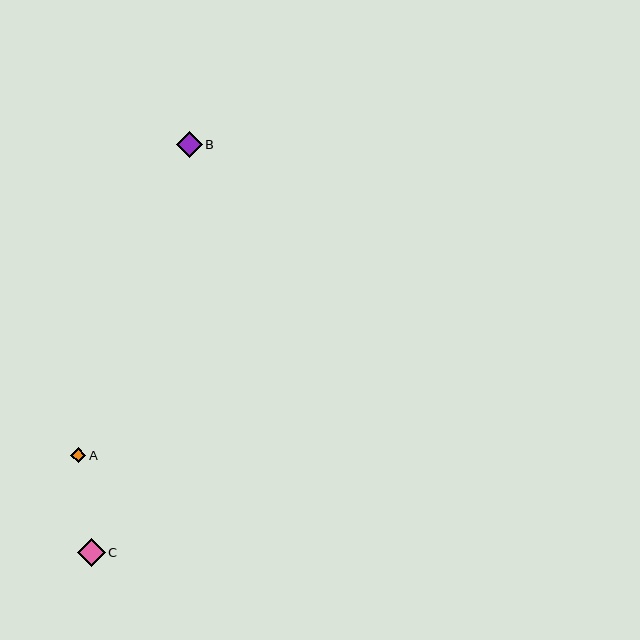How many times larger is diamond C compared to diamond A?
Diamond C is approximately 1.8 times the size of diamond A.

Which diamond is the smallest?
Diamond A is the smallest with a size of approximately 15 pixels.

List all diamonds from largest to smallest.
From largest to smallest: C, B, A.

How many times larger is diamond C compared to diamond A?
Diamond C is approximately 1.8 times the size of diamond A.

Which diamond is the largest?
Diamond C is the largest with a size of approximately 28 pixels.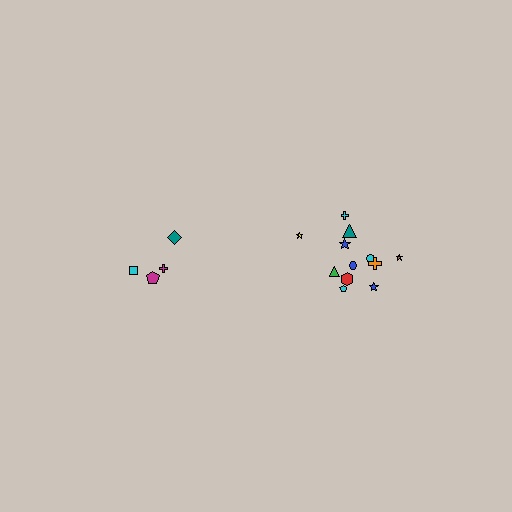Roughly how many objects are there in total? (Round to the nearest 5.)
Roughly 15 objects in total.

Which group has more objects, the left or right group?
The right group.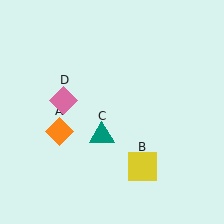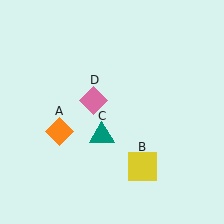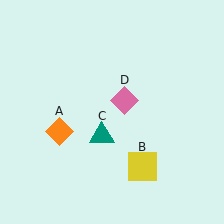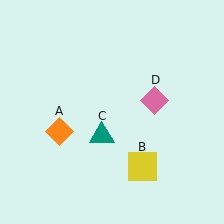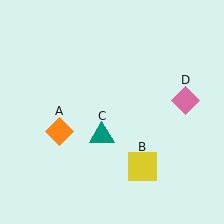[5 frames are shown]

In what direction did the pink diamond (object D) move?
The pink diamond (object D) moved right.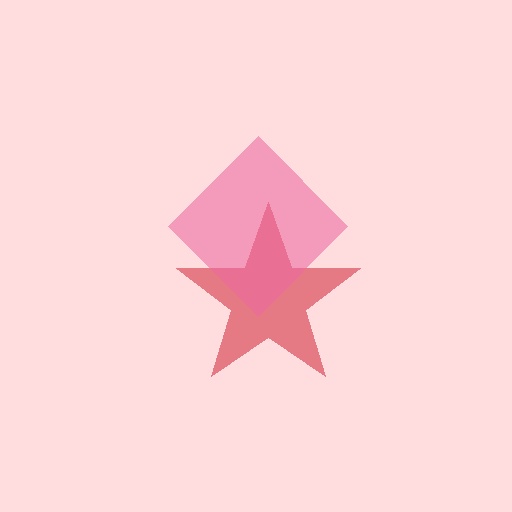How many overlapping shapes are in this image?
There are 2 overlapping shapes in the image.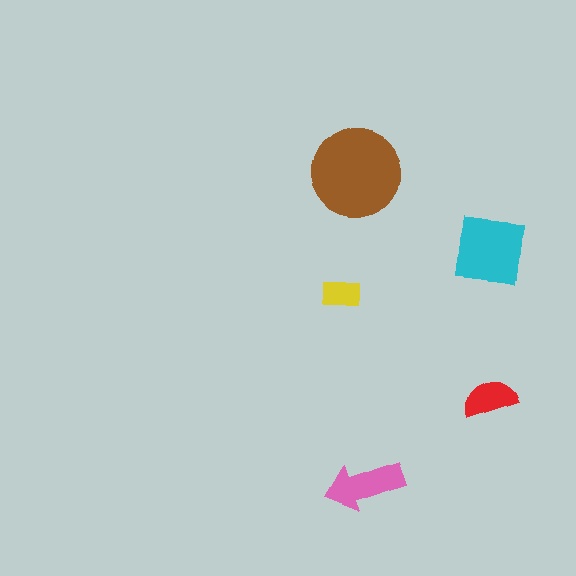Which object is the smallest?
The yellow rectangle.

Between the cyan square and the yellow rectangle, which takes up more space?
The cyan square.